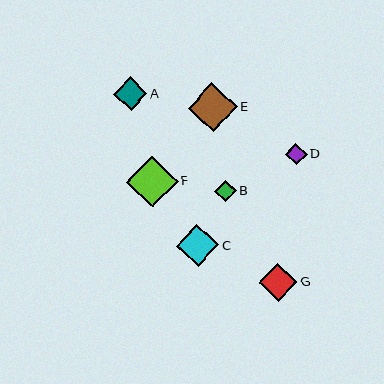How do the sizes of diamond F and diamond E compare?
Diamond F and diamond E are approximately the same size.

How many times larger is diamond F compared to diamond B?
Diamond F is approximately 2.4 times the size of diamond B.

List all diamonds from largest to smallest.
From largest to smallest: F, E, C, G, A, D, B.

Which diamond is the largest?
Diamond F is the largest with a size of approximately 51 pixels.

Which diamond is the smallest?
Diamond B is the smallest with a size of approximately 22 pixels.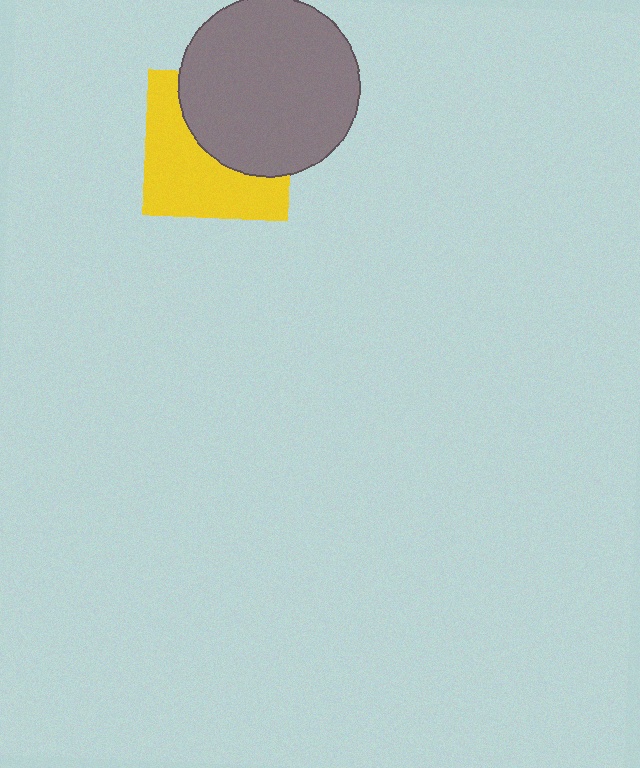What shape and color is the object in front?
The object in front is a gray circle.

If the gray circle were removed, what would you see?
You would see the complete yellow square.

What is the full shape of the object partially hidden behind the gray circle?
The partially hidden object is a yellow square.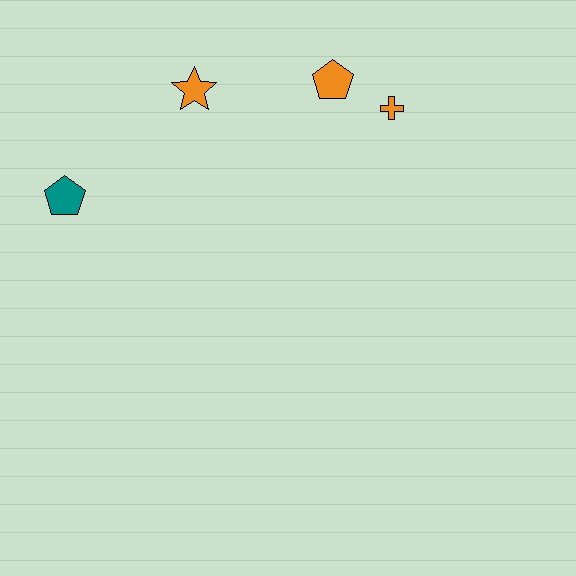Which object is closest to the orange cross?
The orange pentagon is closest to the orange cross.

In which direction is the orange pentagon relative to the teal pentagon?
The orange pentagon is to the right of the teal pentagon.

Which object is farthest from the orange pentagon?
The teal pentagon is farthest from the orange pentagon.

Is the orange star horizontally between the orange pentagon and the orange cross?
No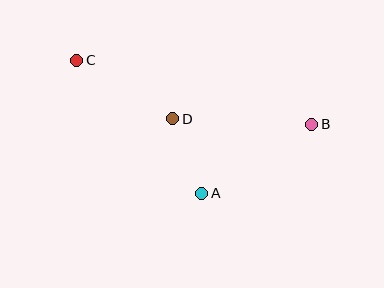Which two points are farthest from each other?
Points B and C are farthest from each other.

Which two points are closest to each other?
Points A and D are closest to each other.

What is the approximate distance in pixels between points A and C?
The distance between A and C is approximately 182 pixels.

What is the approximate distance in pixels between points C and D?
The distance between C and D is approximately 112 pixels.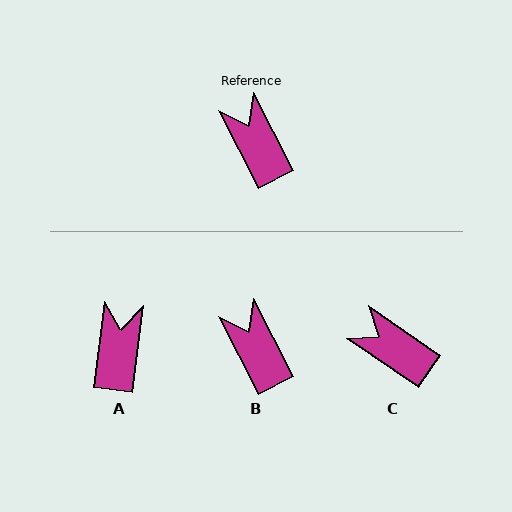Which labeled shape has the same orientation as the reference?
B.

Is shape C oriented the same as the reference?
No, it is off by about 28 degrees.